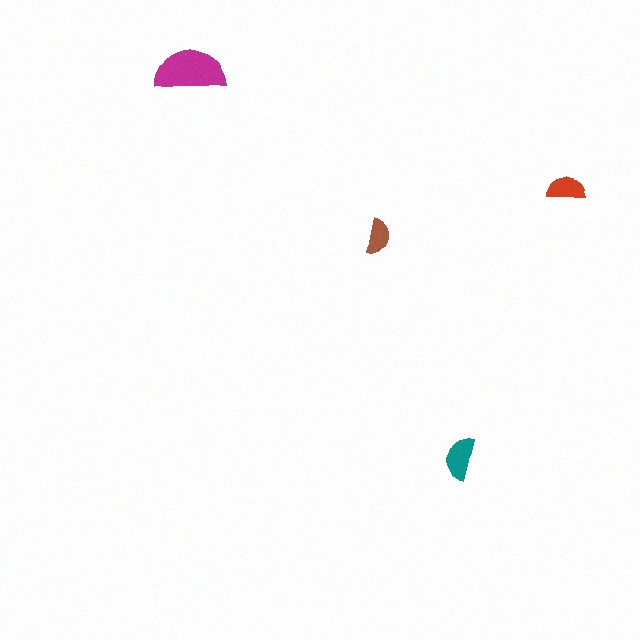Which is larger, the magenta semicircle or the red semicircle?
The magenta one.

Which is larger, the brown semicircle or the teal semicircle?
The teal one.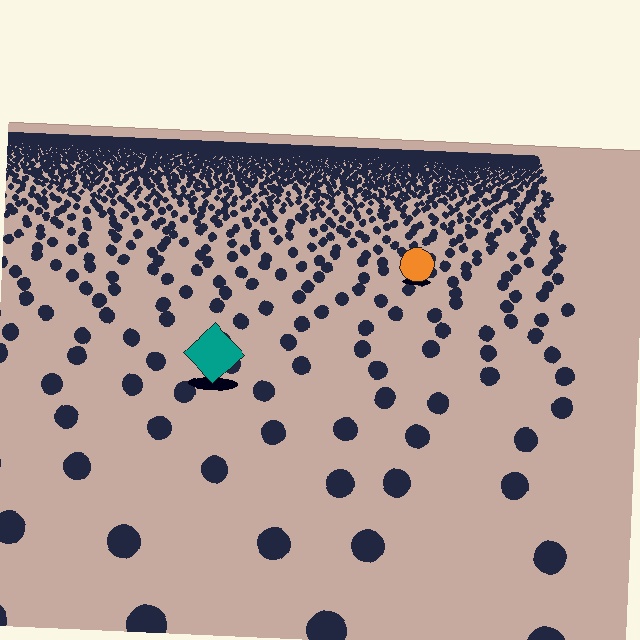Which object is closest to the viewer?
The teal diamond is closest. The texture marks near it are larger and more spread out.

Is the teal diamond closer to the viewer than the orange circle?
Yes. The teal diamond is closer — you can tell from the texture gradient: the ground texture is coarser near it.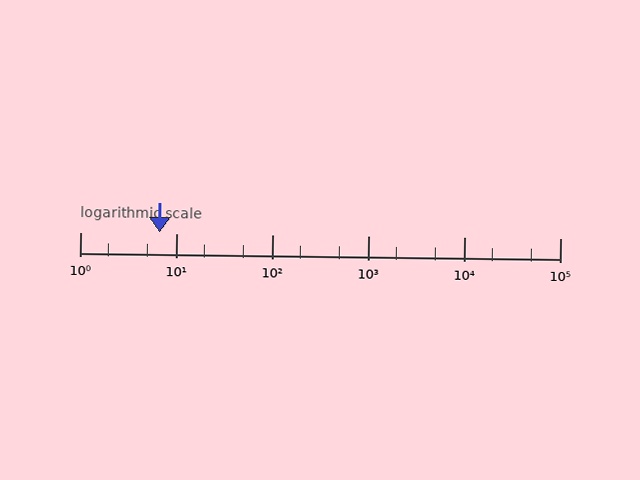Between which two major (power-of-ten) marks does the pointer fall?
The pointer is between 1 and 10.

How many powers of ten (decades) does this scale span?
The scale spans 5 decades, from 1 to 100000.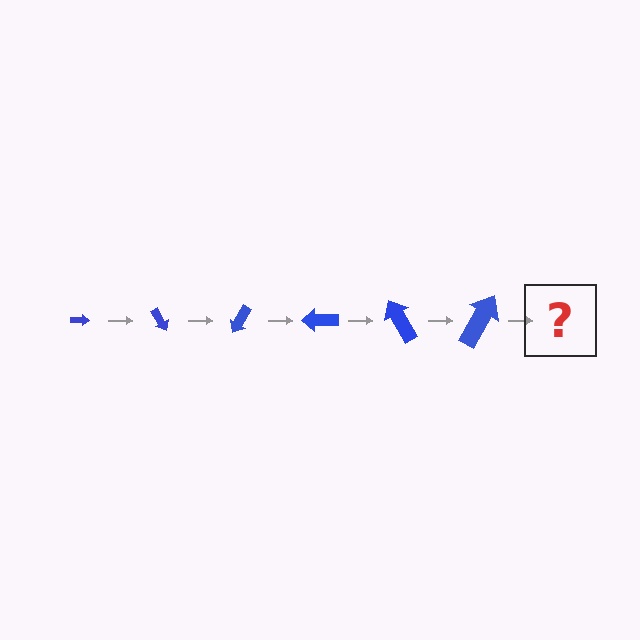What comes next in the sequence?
The next element should be an arrow, larger than the previous one and rotated 360 degrees from the start.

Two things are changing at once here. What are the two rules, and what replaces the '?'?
The two rules are that the arrow grows larger each step and it rotates 60 degrees each step. The '?' should be an arrow, larger than the previous one and rotated 360 degrees from the start.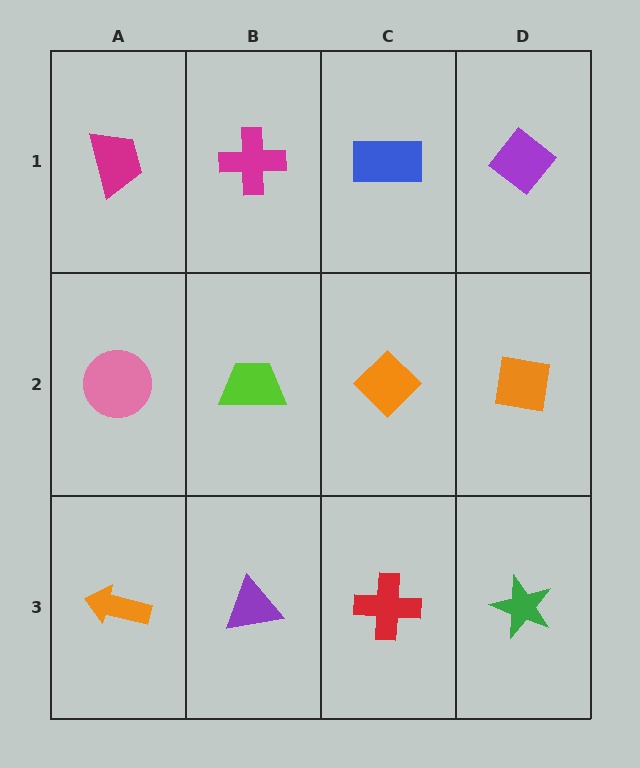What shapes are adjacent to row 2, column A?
A magenta trapezoid (row 1, column A), an orange arrow (row 3, column A), a lime trapezoid (row 2, column B).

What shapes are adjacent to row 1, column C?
An orange diamond (row 2, column C), a magenta cross (row 1, column B), a purple diamond (row 1, column D).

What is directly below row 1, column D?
An orange square.